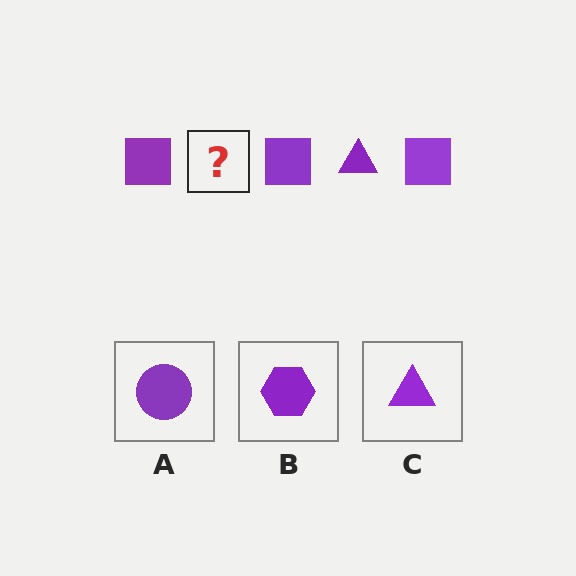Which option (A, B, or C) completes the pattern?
C.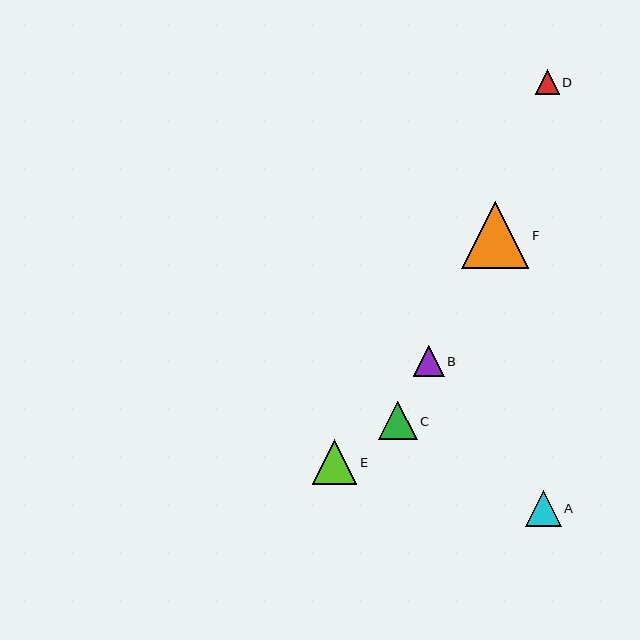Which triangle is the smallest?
Triangle D is the smallest with a size of approximately 24 pixels.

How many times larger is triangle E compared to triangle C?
Triangle E is approximately 1.2 times the size of triangle C.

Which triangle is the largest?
Triangle F is the largest with a size of approximately 67 pixels.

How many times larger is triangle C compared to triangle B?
Triangle C is approximately 1.3 times the size of triangle B.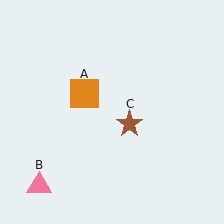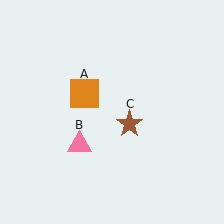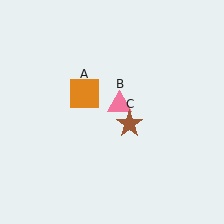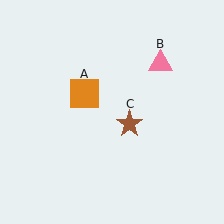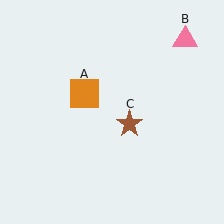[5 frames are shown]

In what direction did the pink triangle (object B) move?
The pink triangle (object B) moved up and to the right.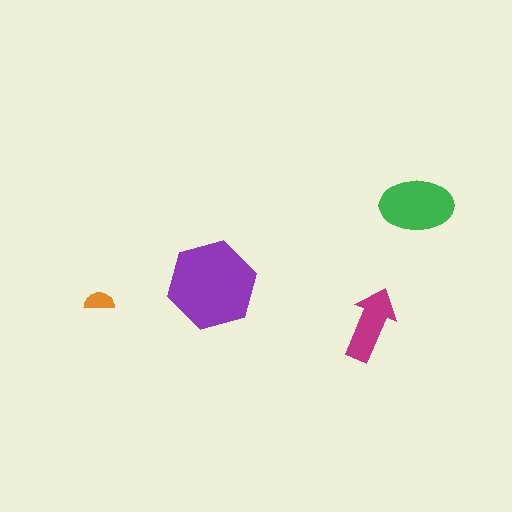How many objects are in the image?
There are 4 objects in the image.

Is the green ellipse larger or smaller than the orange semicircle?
Larger.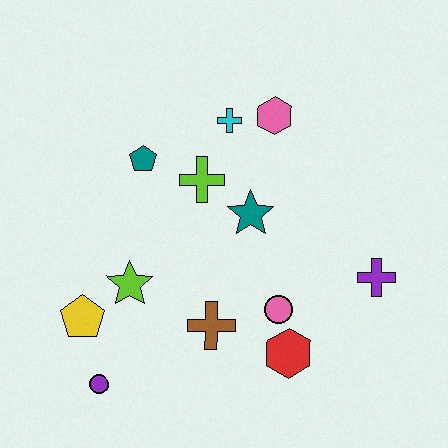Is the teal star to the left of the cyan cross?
No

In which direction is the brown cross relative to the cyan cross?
The brown cross is below the cyan cross.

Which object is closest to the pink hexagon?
The cyan cross is closest to the pink hexagon.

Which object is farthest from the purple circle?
The pink hexagon is farthest from the purple circle.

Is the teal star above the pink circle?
Yes